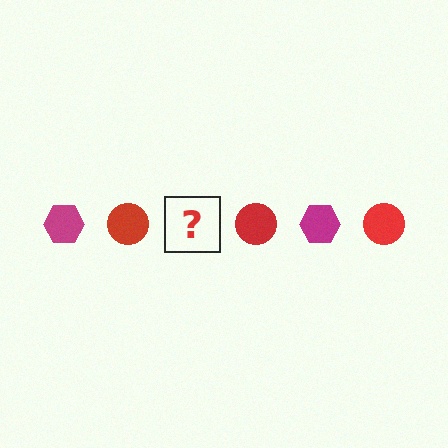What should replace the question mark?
The question mark should be replaced with a magenta hexagon.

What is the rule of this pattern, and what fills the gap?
The rule is that the pattern alternates between magenta hexagon and red circle. The gap should be filled with a magenta hexagon.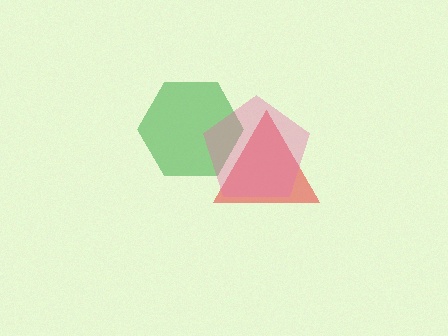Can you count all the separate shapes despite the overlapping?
Yes, there are 3 separate shapes.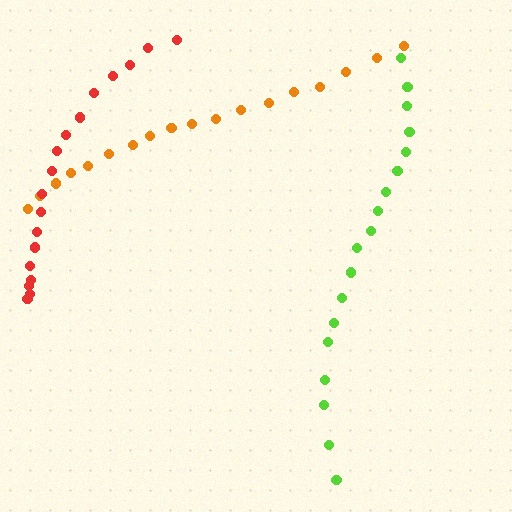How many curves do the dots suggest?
There are 3 distinct paths.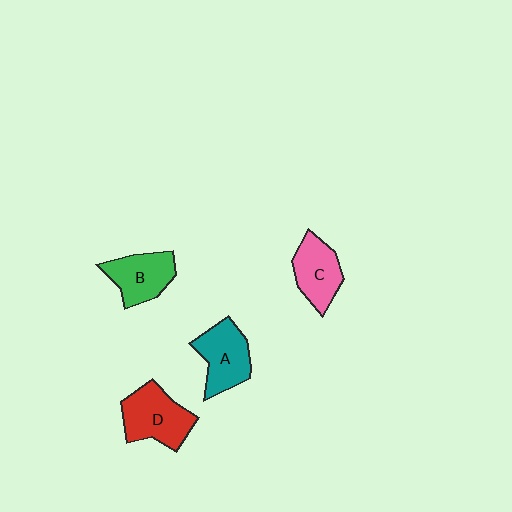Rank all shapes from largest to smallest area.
From largest to smallest: D (red), A (teal), B (green), C (pink).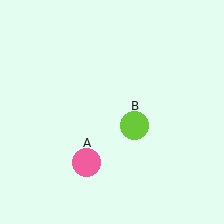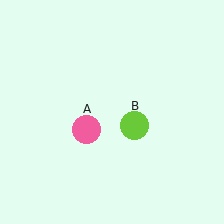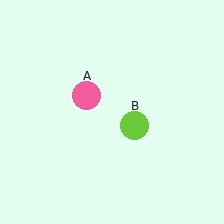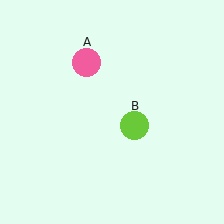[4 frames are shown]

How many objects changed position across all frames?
1 object changed position: pink circle (object A).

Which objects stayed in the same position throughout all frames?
Lime circle (object B) remained stationary.